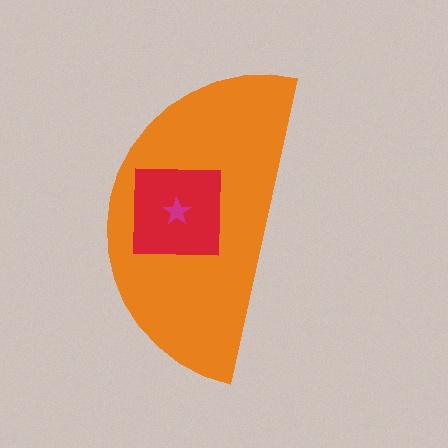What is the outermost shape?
The orange semicircle.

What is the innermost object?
The magenta star.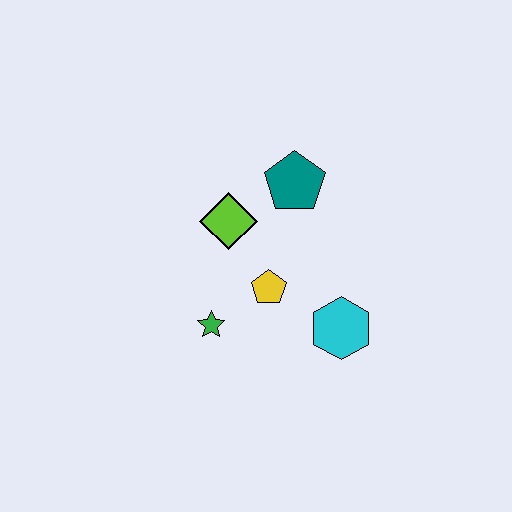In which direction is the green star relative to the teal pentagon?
The green star is below the teal pentagon.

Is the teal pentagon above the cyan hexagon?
Yes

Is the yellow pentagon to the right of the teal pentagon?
No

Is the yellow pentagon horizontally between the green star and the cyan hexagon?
Yes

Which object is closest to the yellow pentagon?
The green star is closest to the yellow pentagon.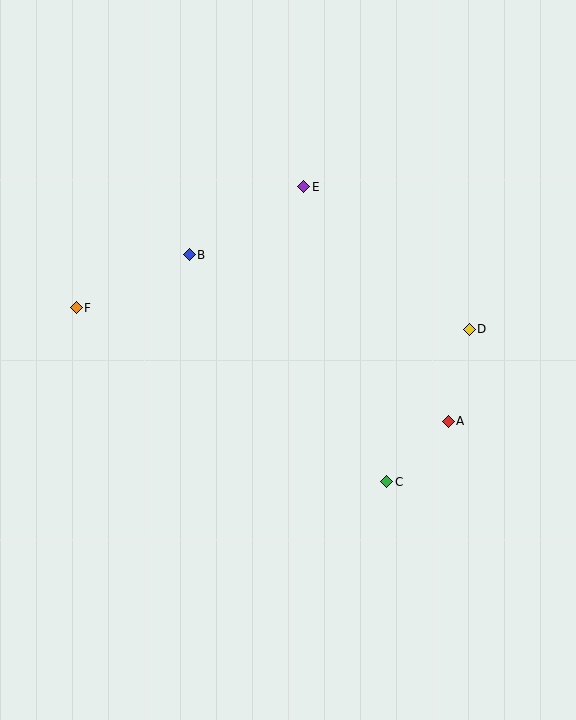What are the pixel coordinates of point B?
Point B is at (189, 255).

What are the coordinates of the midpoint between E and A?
The midpoint between E and A is at (376, 304).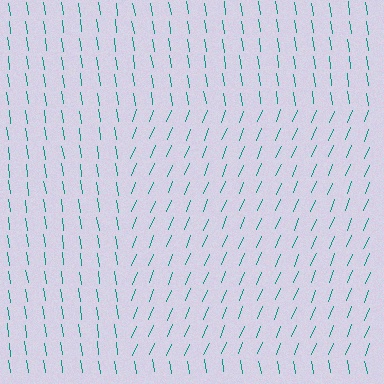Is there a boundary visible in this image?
Yes, there is a texture boundary formed by a change in line orientation.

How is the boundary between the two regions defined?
The boundary is defined purely by a change in line orientation (approximately 31 degrees difference). All lines are the same color and thickness.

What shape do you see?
I see a rectangle.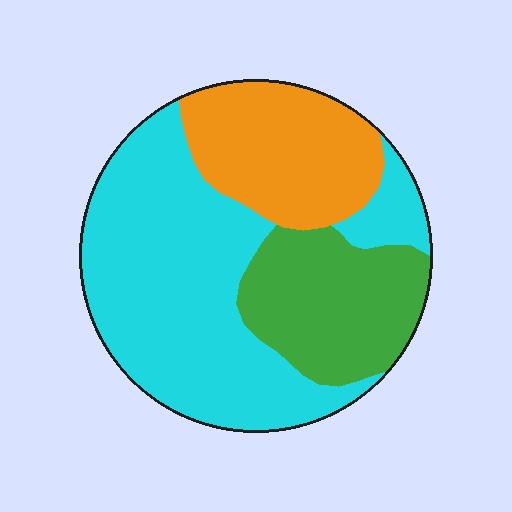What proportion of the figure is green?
Green takes up about one quarter (1/4) of the figure.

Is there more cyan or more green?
Cyan.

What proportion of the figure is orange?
Orange covers 23% of the figure.